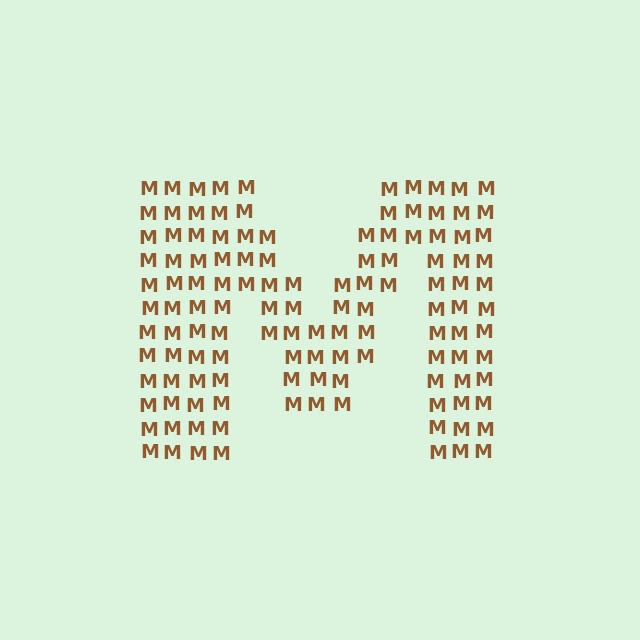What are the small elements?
The small elements are letter M's.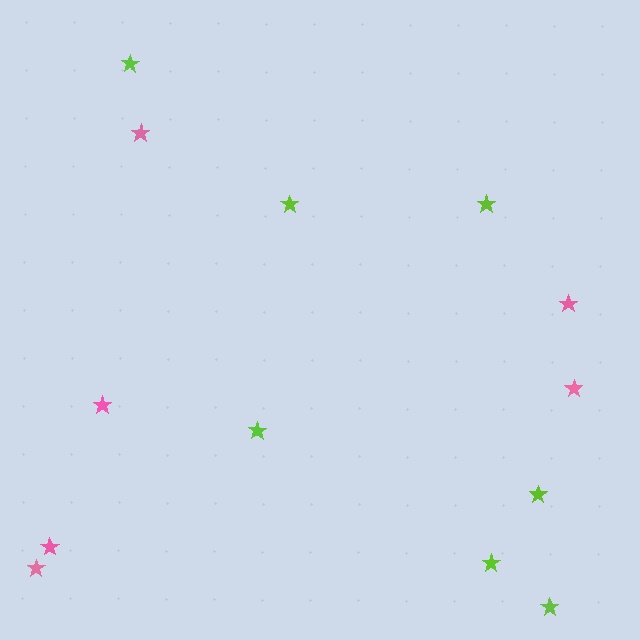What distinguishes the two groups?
There are 2 groups: one group of lime stars (7) and one group of pink stars (6).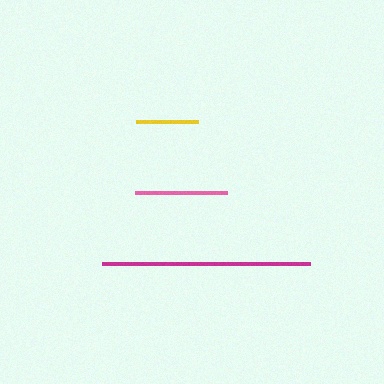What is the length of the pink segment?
The pink segment is approximately 92 pixels long.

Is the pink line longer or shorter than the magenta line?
The magenta line is longer than the pink line.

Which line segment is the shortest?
The yellow line is the shortest at approximately 63 pixels.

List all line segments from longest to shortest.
From longest to shortest: magenta, pink, yellow.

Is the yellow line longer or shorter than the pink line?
The pink line is longer than the yellow line.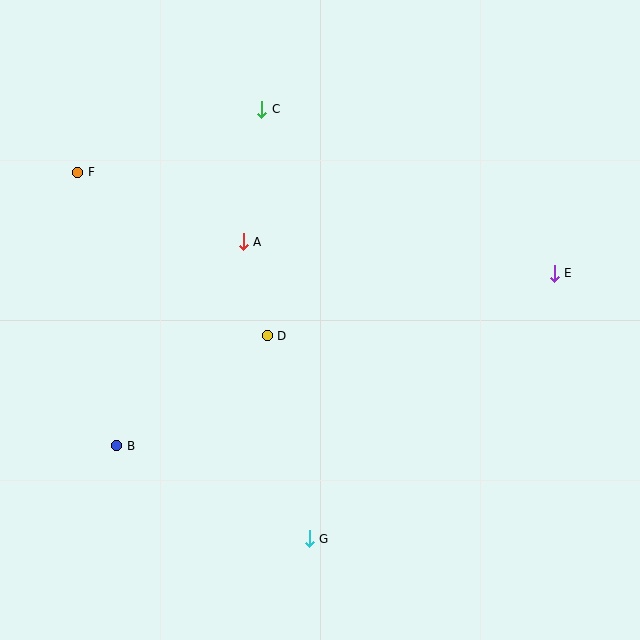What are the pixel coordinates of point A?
Point A is at (243, 242).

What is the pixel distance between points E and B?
The distance between E and B is 470 pixels.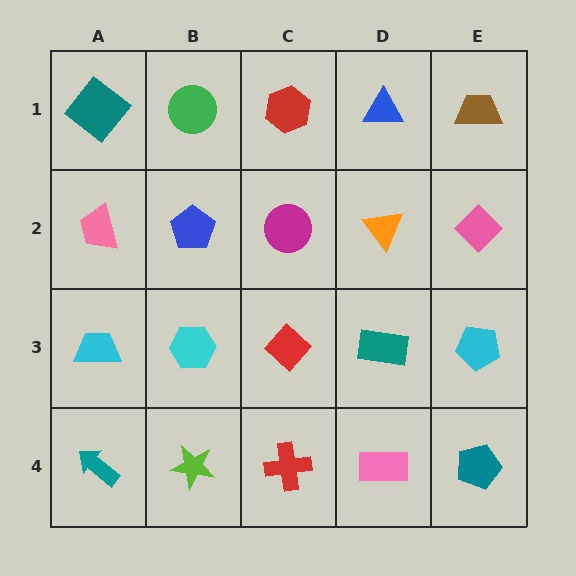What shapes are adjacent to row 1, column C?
A magenta circle (row 2, column C), a green circle (row 1, column B), a blue triangle (row 1, column D).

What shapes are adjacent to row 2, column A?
A teal diamond (row 1, column A), a cyan trapezoid (row 3, column A), a blue pentagon (row 2, column B).